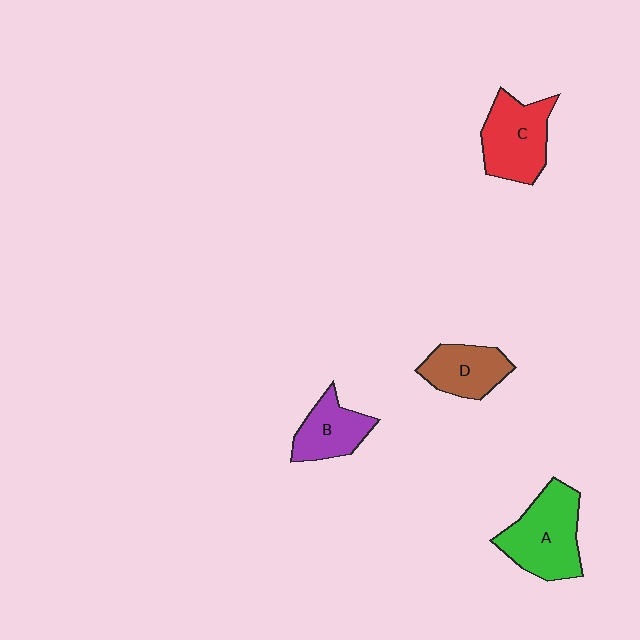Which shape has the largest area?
Shape A (green).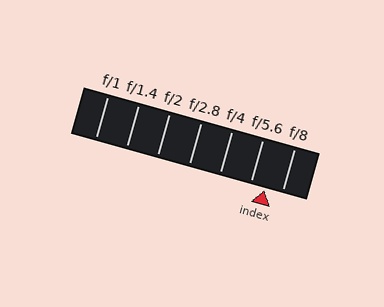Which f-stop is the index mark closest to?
The index mark is closest to f/5.6.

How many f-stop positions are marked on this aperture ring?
There are 7 f-stop positions marked.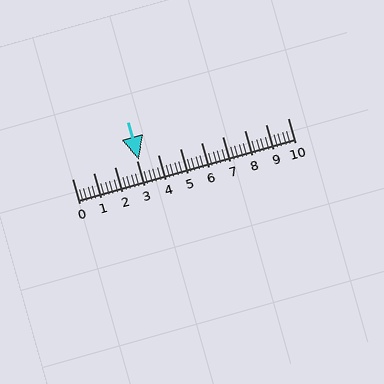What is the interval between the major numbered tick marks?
The major tick marks are spaced 1 units apart.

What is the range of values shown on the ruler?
The ruler shows values from 0 to 10.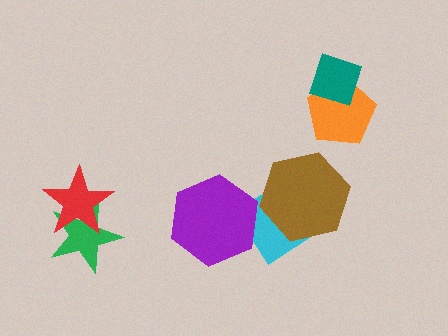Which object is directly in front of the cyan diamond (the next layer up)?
The purple hexagon is directly in front of the cyan diamond.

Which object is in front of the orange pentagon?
The teal diamond is in front of the orange pentagon.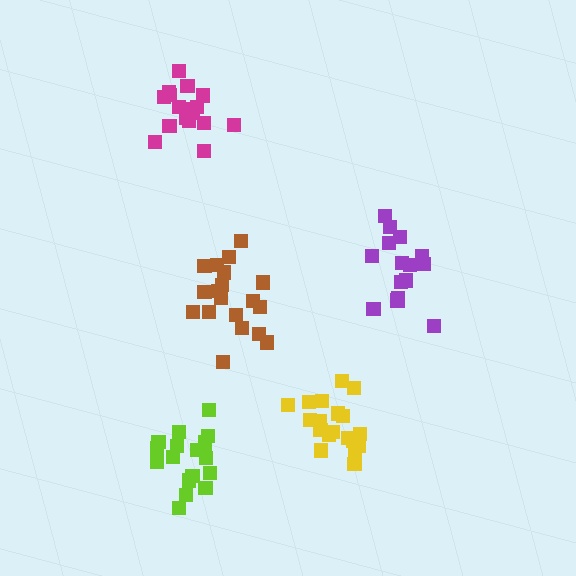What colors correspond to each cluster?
The clusters are colored: magenta, yellow, brown, purple, lime.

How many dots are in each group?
Group 1: 17 dots, Group 2: 19 dots, Group 3: 19 dots, Group 4: 15 dots, Group 5: 18 dots (88 total).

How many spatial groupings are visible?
There are 5 spatial groupings.